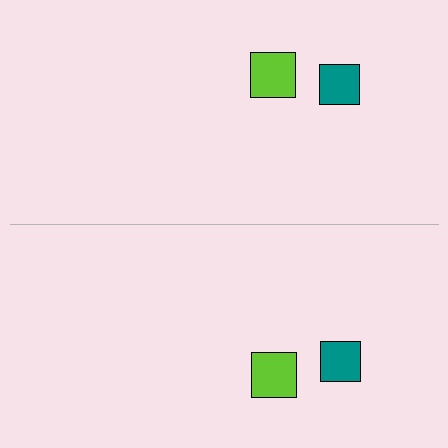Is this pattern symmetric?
Yes, this pattern has bilateral (reflection) symmetry.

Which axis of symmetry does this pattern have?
The pattern has a horizontal axis of symmetry running through the center of the image.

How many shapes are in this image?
There are 4 shapes in this image.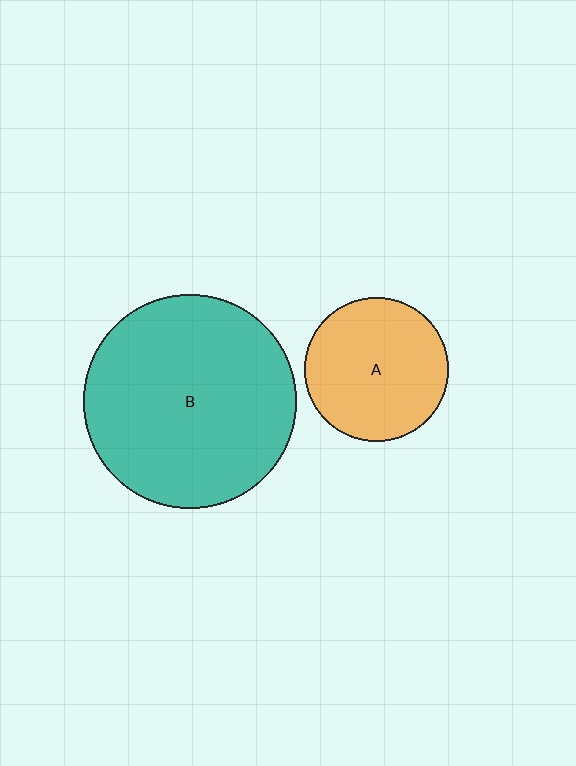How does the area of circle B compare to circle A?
Approximately 2.2 times.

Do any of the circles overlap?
No, none of the circles overlap.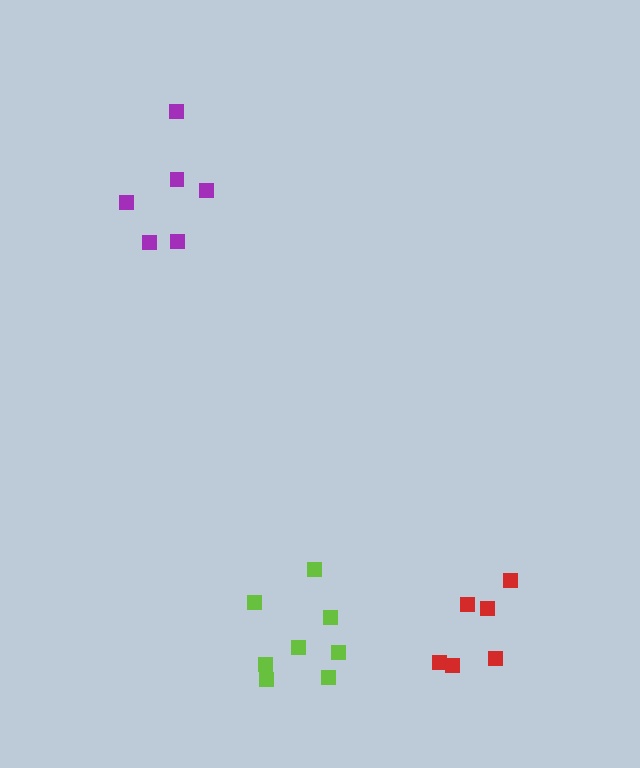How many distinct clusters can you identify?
There are 3 distinct clusters.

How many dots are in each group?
Group 1: 6 dots, Group 2: 8 dots, Group 3: 6 dots (20 total).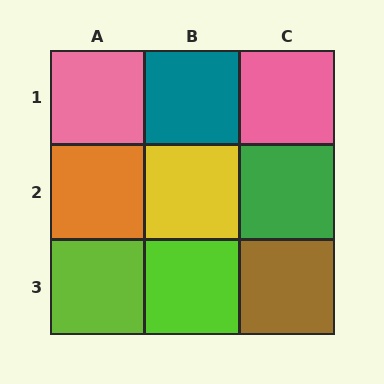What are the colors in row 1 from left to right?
Pink, teal, pink.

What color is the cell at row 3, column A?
Lime.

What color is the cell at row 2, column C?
Green.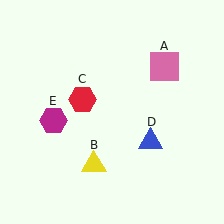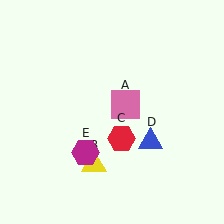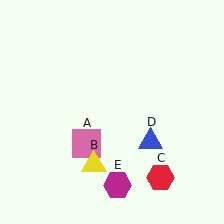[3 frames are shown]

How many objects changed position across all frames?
3 objects changed position: pink square (object A), red hexagon (object C), magenta hexagon (object E).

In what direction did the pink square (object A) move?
The pink square (object A) moved down and to the left.